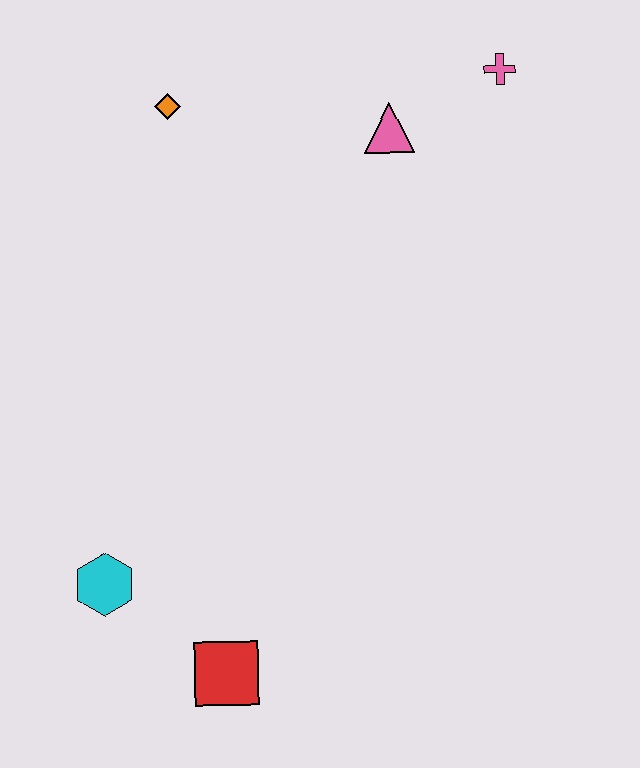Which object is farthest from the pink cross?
The red square is farthest from the pink cross.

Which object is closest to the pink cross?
The pink triangle is closest to the pink cross.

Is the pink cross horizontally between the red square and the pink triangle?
No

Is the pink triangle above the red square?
Yes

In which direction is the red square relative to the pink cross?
The red square is below the pink cross.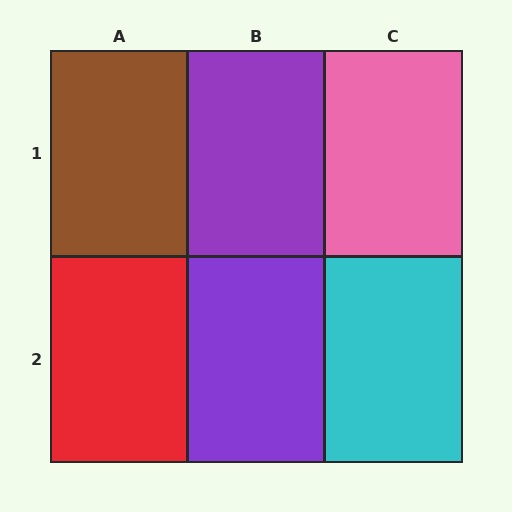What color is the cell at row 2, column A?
Red.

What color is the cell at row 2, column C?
Cyan.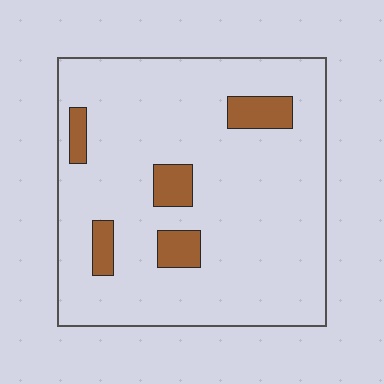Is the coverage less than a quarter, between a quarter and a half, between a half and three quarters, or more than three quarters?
Less than a quarter.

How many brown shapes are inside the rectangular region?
5.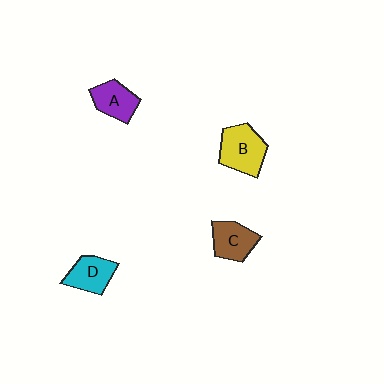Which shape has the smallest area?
Shape A (purple).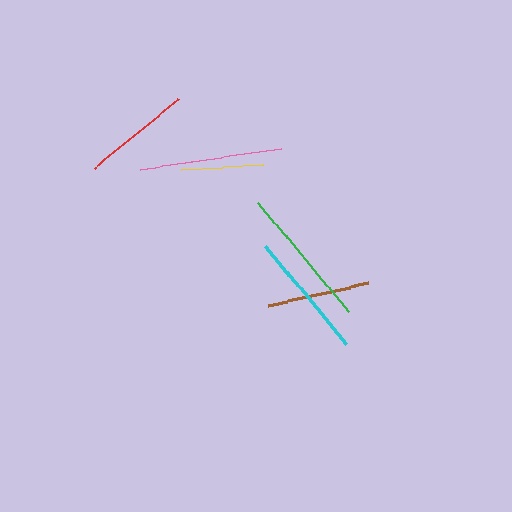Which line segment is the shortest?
The yellow line is the shortest at approximately 82 pixels.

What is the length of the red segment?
The red segment is approximately 109 pixels long.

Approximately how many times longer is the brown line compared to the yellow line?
The brown line is approximately 1.3 times the length of the yellow line.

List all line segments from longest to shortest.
From longest to shortest: pink, green, cyan, red, brown, yellow.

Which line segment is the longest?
The pink line is the longest at approximately 143 pixels.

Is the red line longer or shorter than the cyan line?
The cyan line is longer than the red line.